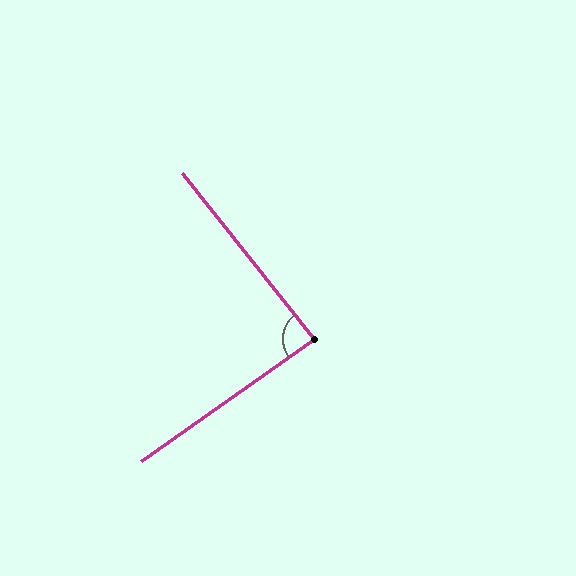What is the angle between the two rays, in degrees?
Approximately 87 degrees.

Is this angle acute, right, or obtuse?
It is approximately a right angle.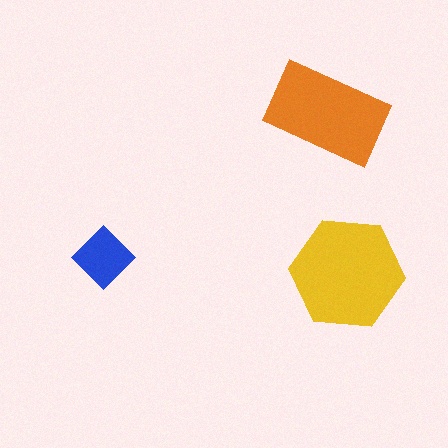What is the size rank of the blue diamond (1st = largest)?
3rd.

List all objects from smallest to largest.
The blue diamond, the orange rectangle, the yellow hexagon.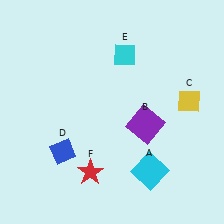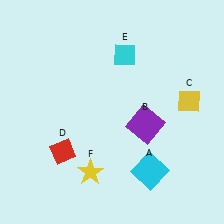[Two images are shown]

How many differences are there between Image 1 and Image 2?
There are 2 differences between the two images.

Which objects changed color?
D changed from blue to red. F changed from red to yellow.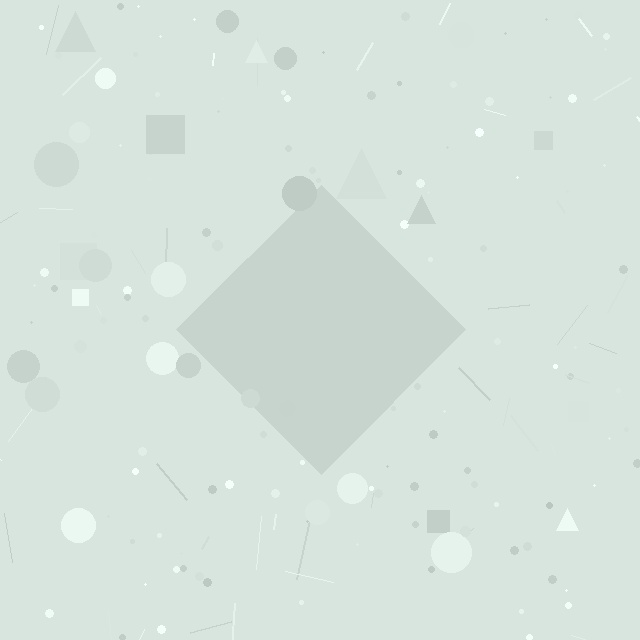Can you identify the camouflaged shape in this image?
The camouflaged shape is a diamond.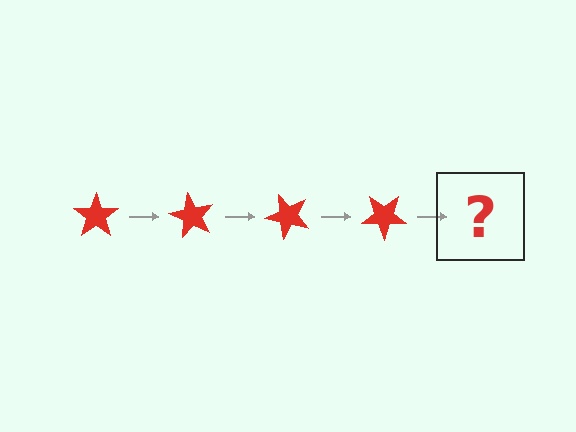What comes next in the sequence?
The next element should be a red star rotated 240 degrees.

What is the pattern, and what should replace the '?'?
The pattern is that the star rotates 60 degrees each step. The '?' should be a red star rotated 240 degrees.